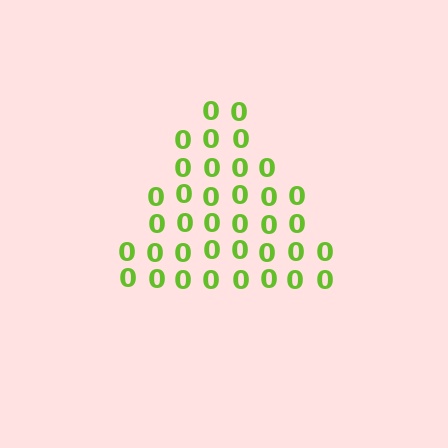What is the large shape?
The large shape is a triangle.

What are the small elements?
The small elements are digit 0's.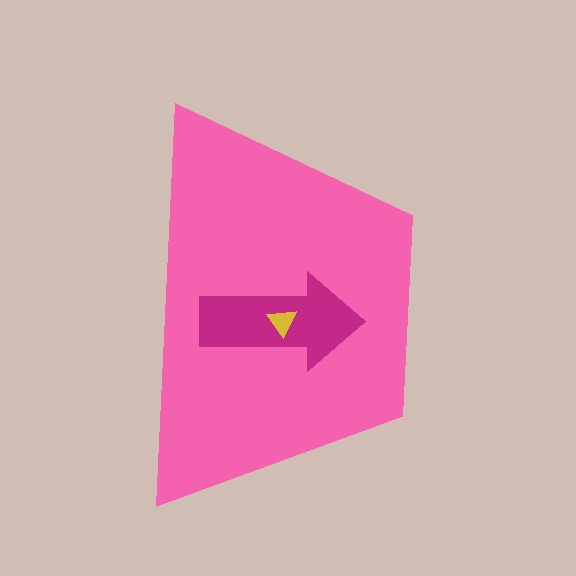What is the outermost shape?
The pink trapezoid.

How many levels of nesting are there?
3.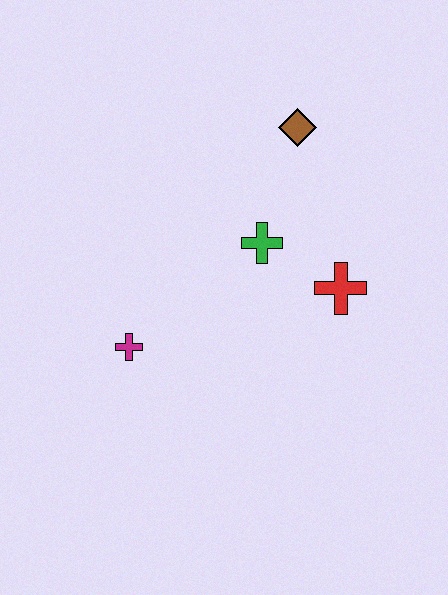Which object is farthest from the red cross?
The magenta cross is farthest from the red cross.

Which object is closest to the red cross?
The green cross is closest to the red cross.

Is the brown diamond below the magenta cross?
No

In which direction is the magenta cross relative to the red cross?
The magenta cross is to the left of the red cross.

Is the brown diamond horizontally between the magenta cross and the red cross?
Yes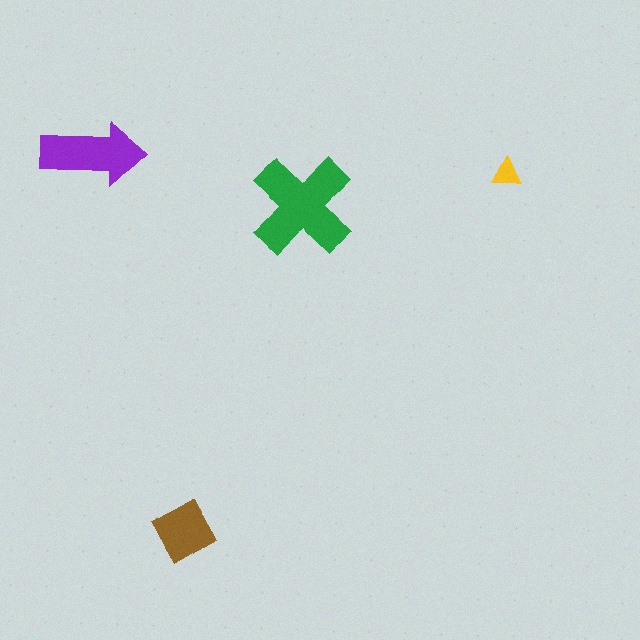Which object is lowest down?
The brown square is bottommost.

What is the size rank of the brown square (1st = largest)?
3rd.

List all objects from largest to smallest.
The green cross, the purple arrow, the brown square, the yellow triangle.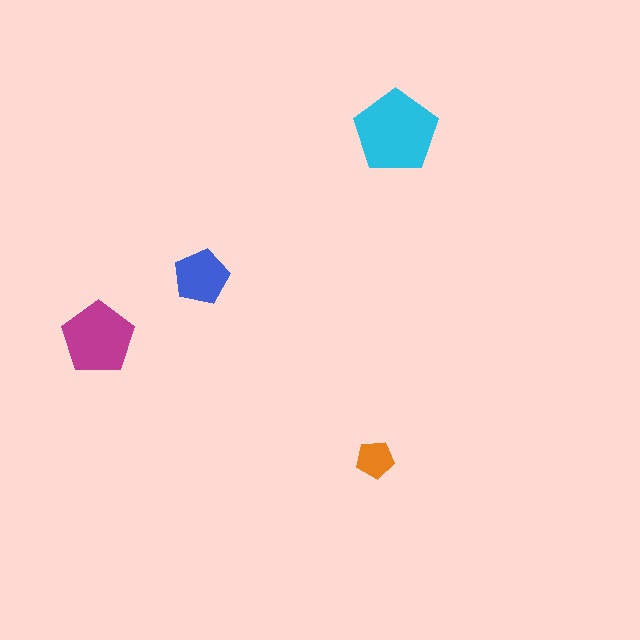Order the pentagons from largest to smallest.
the cyan one, the magenta one, the blue one, the orange one.